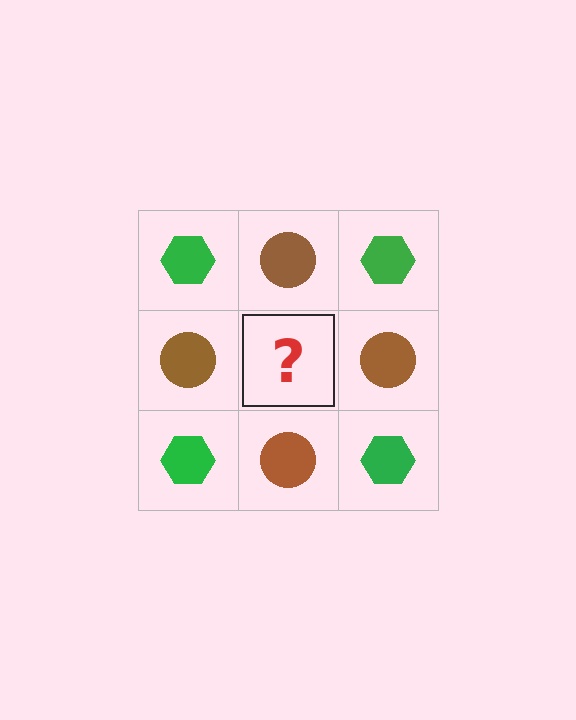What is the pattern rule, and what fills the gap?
The rule is that it alternates green hexagon and brown circle in a checkerboard pattern. The gap should be filled with a green hexagon.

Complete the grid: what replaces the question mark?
The question mark should be replaced with a green hexagon.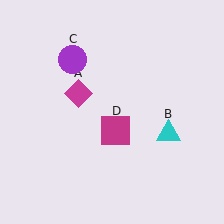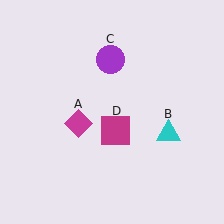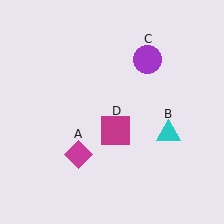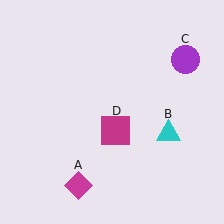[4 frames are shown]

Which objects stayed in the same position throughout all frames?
Cyan triangle (object B) and magenta square (object D) remained stationary.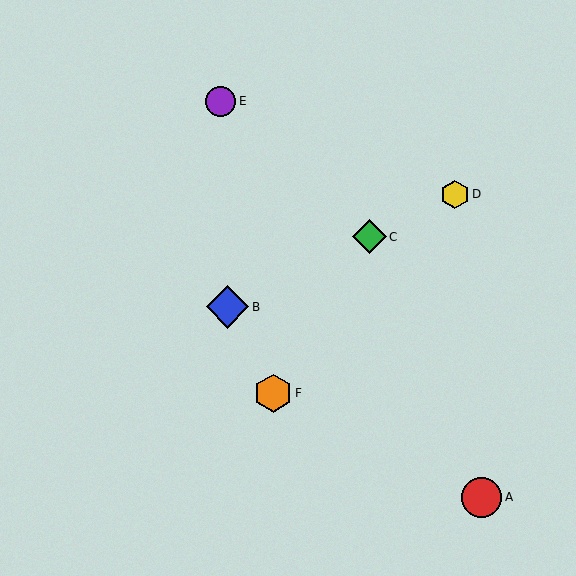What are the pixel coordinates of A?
Object A is at (482, 497).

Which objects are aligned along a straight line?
Objects B, C, D are aligned along a straight line.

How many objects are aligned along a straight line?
3 objects (B, C, D) are aligned along a straight line.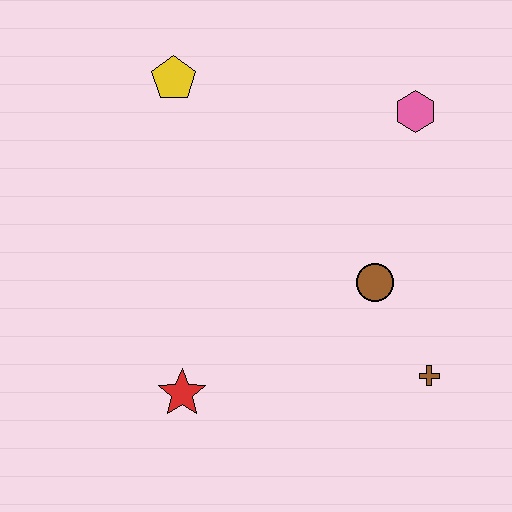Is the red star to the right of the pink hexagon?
No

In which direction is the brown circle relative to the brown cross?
The brown circle is above the brown cross.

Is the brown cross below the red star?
No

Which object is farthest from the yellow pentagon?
The brown cross is farthest from the yellow pentagon.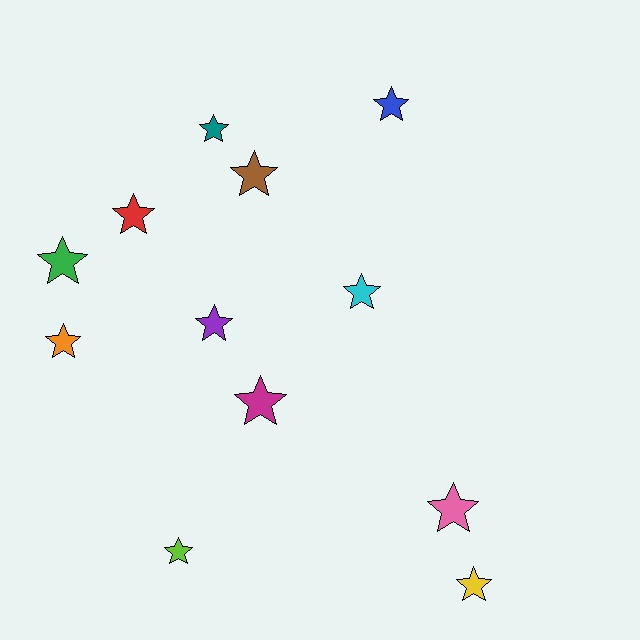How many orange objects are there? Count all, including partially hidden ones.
There is 1 orange object.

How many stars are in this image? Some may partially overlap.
There are 12 stars.